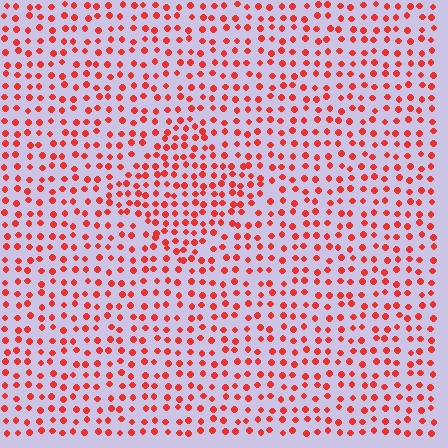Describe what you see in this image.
The image contains small red elements arranged at two different densities. A diamond-shaped region is visible where the elements are more densely packed than the surrounding area.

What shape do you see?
I see a diamond.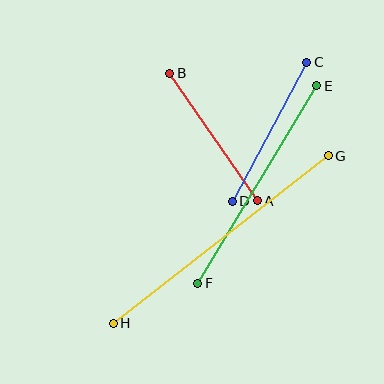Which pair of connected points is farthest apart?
Points G and H are farthest apart.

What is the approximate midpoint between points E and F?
The midpoint is at approximately (257, 184) pixels.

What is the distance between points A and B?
The distance is approximately 154 pixels.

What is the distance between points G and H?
The distance is approximately 273 pixels.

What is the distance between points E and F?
The distance is approximately 231 pixels.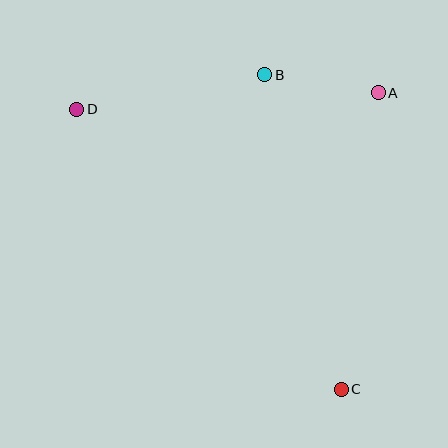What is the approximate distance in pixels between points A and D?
The distance between A and D is approximately 302 pixels.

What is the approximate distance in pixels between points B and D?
The distance between B and D is approximately 191 pixels.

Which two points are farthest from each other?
Points C and D are farthest from each other.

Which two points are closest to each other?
Points A and B are closest to each other.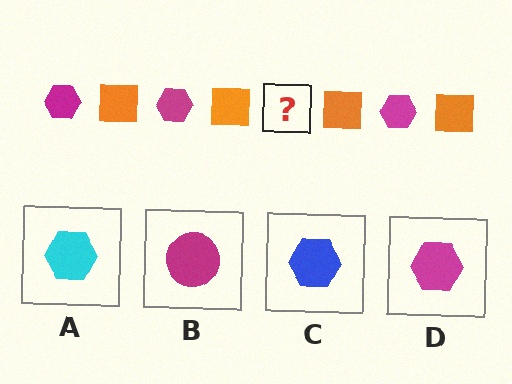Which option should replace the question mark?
Option D.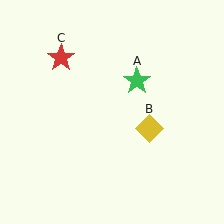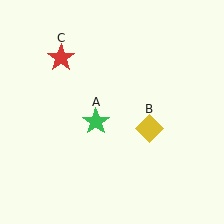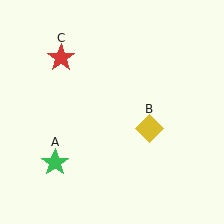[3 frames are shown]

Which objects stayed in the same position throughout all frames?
Yellow diamond (object B) and red star (object C) remained stationary.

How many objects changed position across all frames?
1 object changed position: green star (object A).